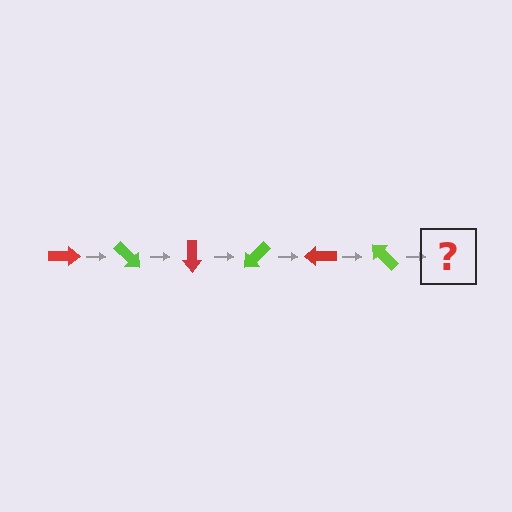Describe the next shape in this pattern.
It should be a red arrow, rotated 270 degrees from the start.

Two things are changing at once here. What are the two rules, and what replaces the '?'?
The two rules are that it rotates 45 degrees each step and the color cycles through red and lime. The '?' should be a red arrow, rotated 270 degrees from the start.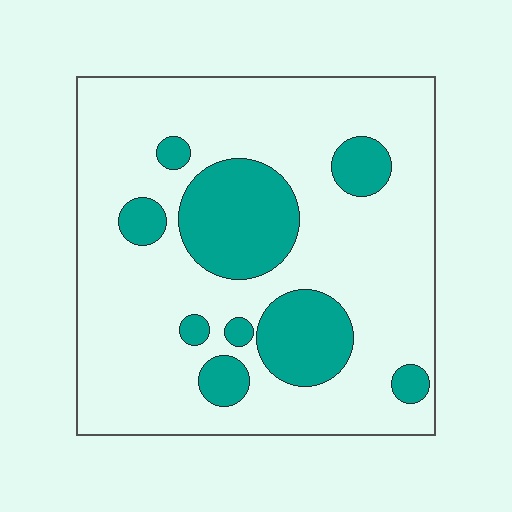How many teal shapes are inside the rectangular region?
9.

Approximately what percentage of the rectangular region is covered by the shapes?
Approximately 25%.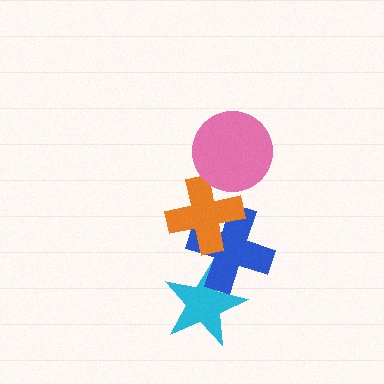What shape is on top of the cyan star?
The blue cross is on top of the cyan star.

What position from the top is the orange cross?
The orange cross is 2nd from the top.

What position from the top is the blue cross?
The blue cross is 3rd from the top.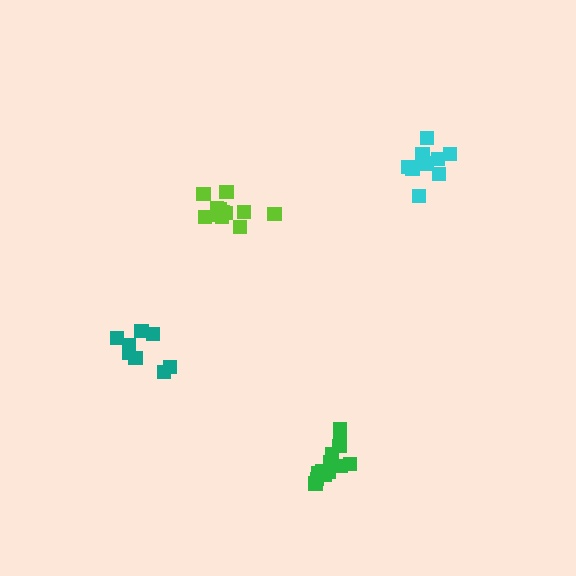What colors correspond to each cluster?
The clusters are colored: cyan, green, lime, teal.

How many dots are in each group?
Group 1: 9 dots, Group 2: 13 dots, Group 3: 12 dots, Group 4: 8 dots (42 total).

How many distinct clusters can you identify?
There are 4 distinct clusters.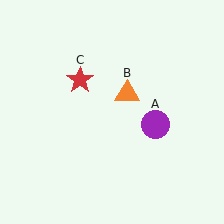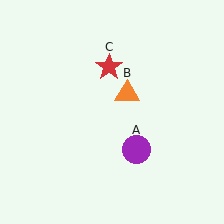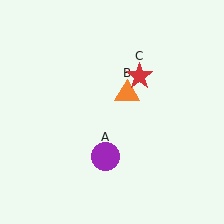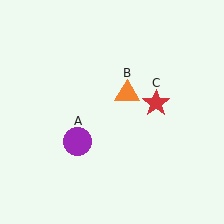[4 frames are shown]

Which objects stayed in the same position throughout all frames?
Orange triangle (object B) remained stationary.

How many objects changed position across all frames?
2 objects changed position: purple circle (object A), red star (object C).